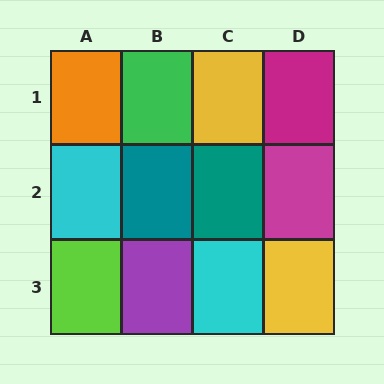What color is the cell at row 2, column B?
Teal.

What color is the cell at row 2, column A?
Cyan.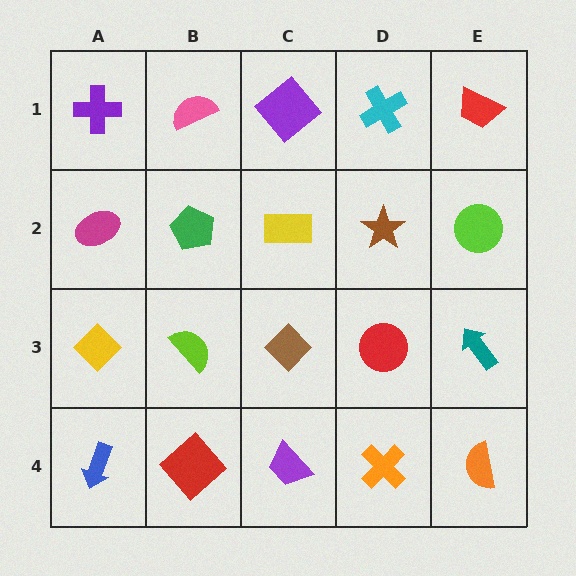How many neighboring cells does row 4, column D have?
3.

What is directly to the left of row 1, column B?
A purple cross.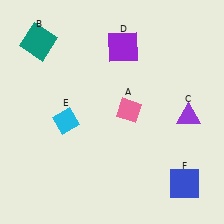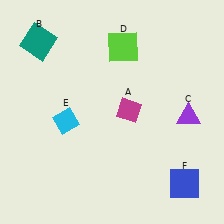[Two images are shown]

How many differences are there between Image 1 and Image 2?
There are 2 differences between the two images.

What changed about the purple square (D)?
In Image 1, D is purple. In Image 2, it changed to lime.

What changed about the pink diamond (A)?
In Image 1, A is pink. In Image 2, it changed to magenta.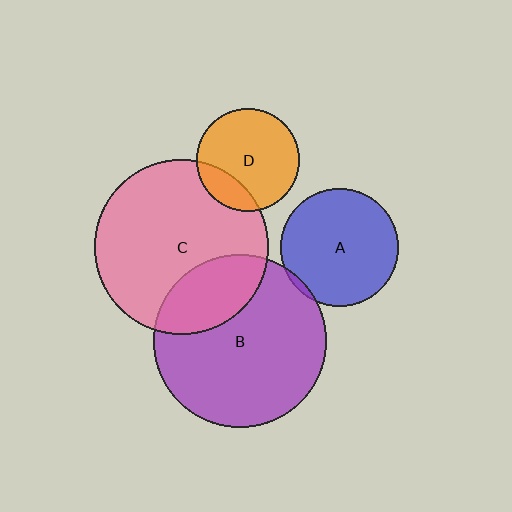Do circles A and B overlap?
Yes.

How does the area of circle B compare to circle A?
Approximately 2.2 times.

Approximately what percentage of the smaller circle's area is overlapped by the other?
Approximately 5%.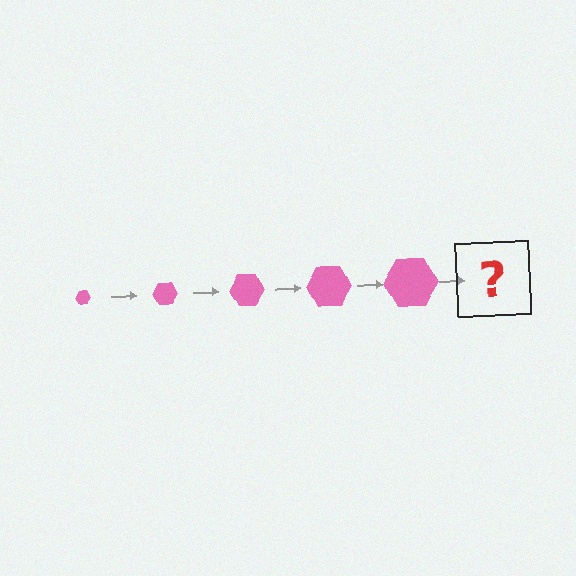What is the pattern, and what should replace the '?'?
The pattern is that the hexagon gets progressively larger each step. The '?' should be a pink hexagon, larger than the previous one.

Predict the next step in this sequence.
The next step is a pink hexagon, larger than the previous one.